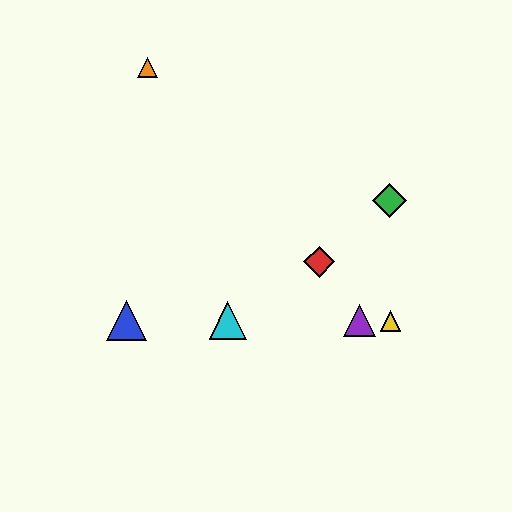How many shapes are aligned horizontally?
4 shapes (the blue triangle, the yellow triangle, the purple triangle, the cyan triangle) are aligned horizontally.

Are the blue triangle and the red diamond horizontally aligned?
No, the blue triangle is at y≈321 and the red diamond is at y≈262.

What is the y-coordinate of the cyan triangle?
The cyan triangle is at y≈321.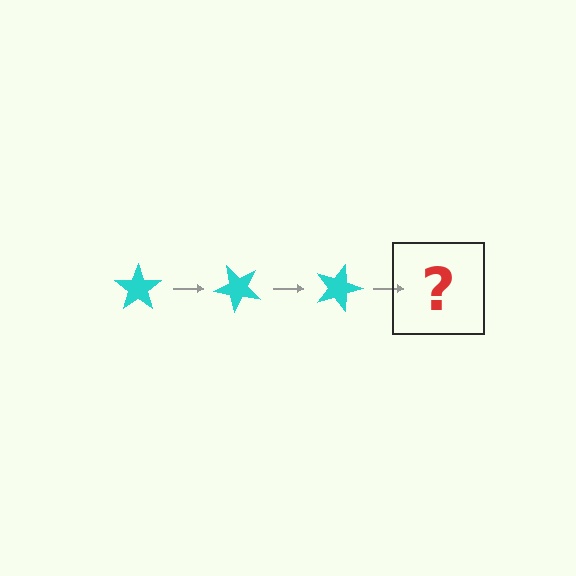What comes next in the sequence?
The next element should be a cyan star rotated 135 degrees.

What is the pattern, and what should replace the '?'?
The pattern is that the star rotates 45 degrees each step. The '?' should be a cyan star rotated 135 degrees.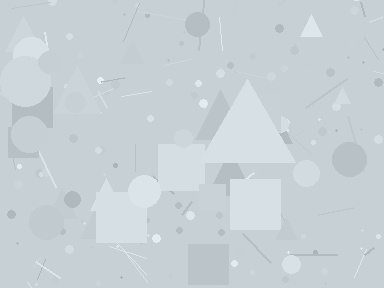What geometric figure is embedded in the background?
A triangle is embedded in the background.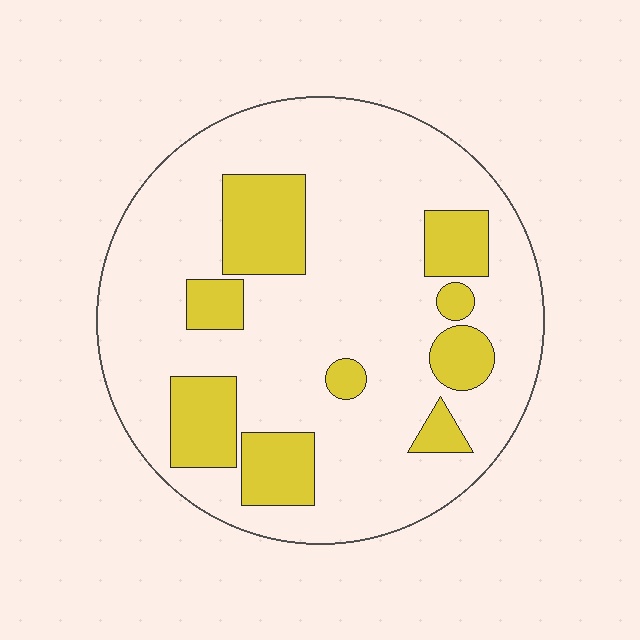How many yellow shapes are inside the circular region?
9.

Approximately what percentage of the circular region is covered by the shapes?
Approximately 20%.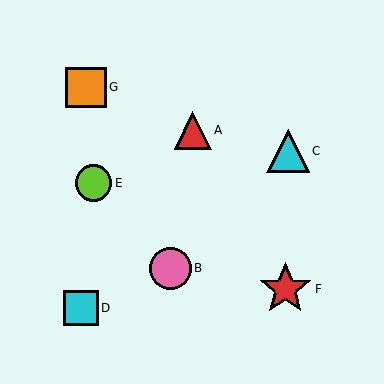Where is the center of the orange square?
The center of the orange square is at (86, 87).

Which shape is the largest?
The red star (labeled F) is the largest.